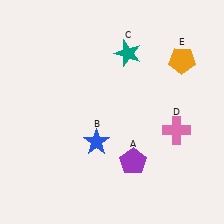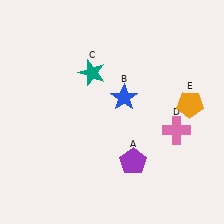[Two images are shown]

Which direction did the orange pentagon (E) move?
The orange pentagon (E) moved down.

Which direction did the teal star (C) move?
The teal star (C) moved left.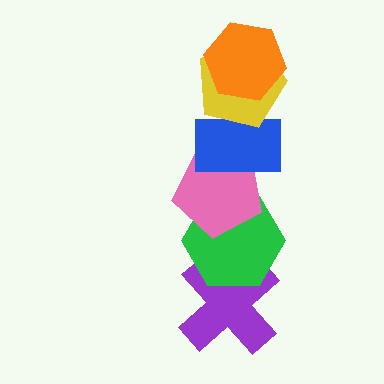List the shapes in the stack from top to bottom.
From top to bottom: the orange hexagon, the yellow pentagon, the blue rectangle, the pink pentagon, the green hexagon, the purple cross.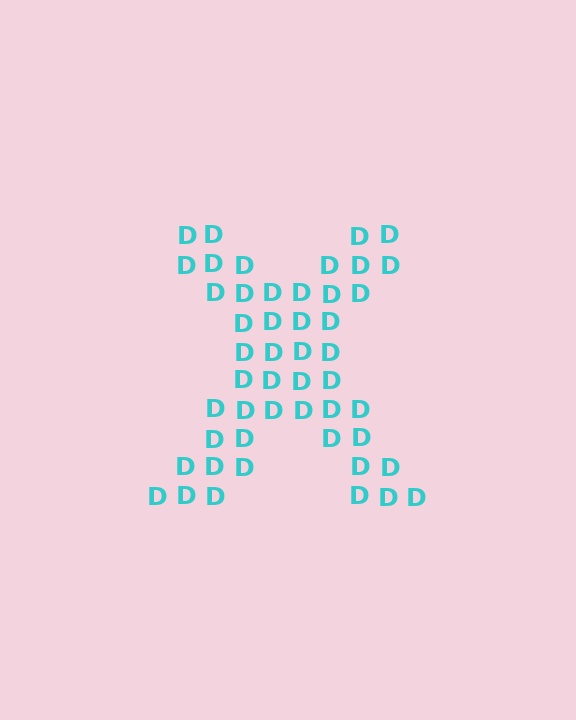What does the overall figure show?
The overall figure shows the letter X.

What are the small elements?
The small elements are letter D's.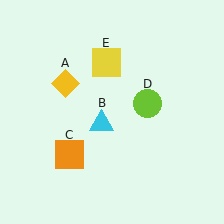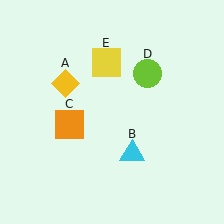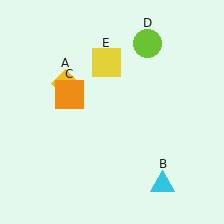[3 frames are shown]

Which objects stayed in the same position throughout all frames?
Yellow diamond (object A) and yellow square (object E) remained stationary.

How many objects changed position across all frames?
3 objects changed position: cyan triangle (object B), orange square (object C), lime circle (object D).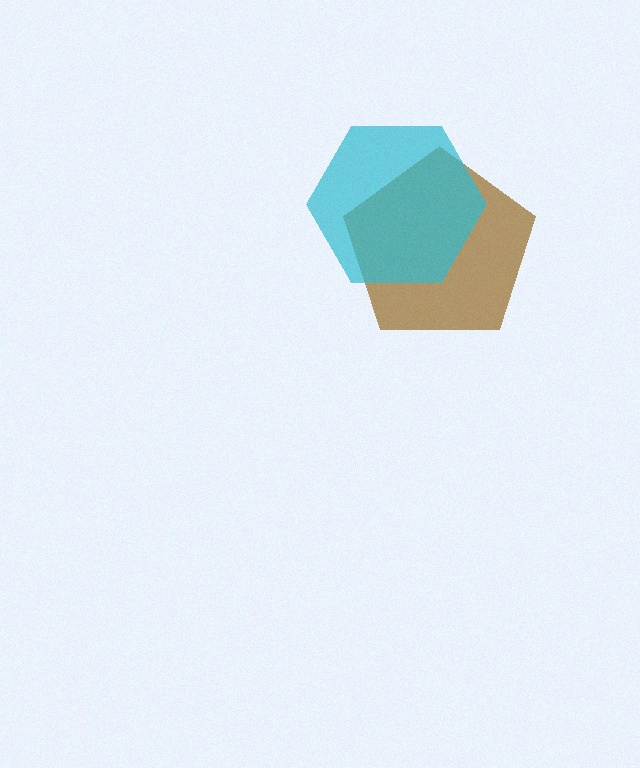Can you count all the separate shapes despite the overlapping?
Yes, there are 2 separate shapes.